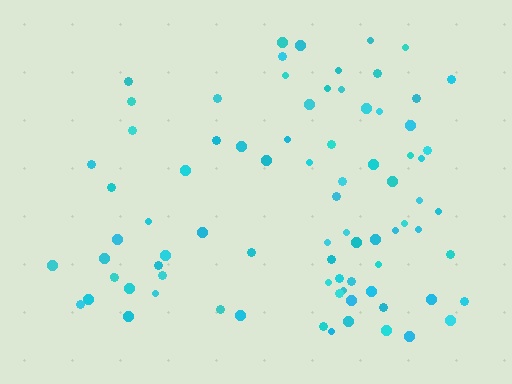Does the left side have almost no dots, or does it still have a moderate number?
Still a moderate number, just noticeably fewer than the right.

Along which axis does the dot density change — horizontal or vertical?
Horizontal.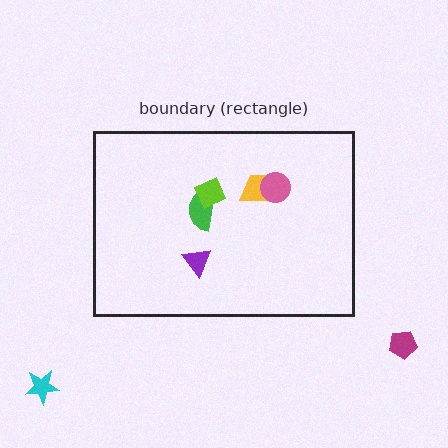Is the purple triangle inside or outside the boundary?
Inside.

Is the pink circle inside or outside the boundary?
Inside.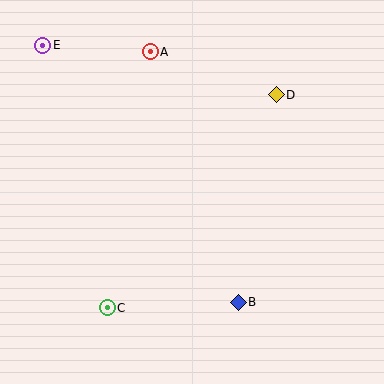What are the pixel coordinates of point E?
Point E is at (43, 45).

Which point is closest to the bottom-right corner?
Point B is closest to the bottom-right corner.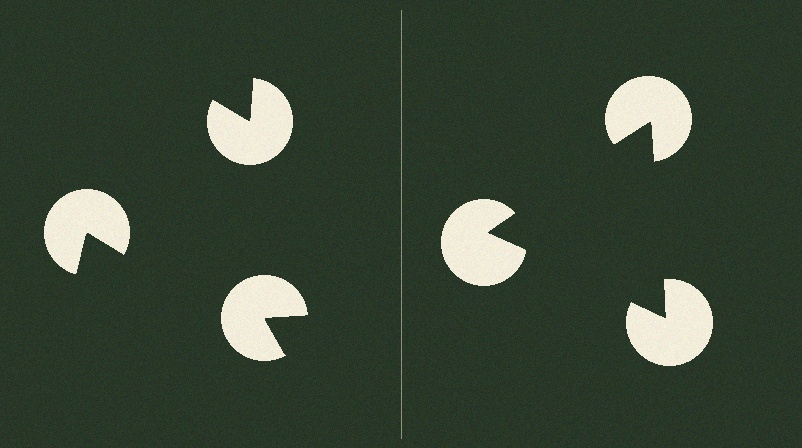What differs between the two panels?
The pac-man discs are positioned identically on both sides; only the wedge orientations differ. On the right they align to a triangle; on the left they are misaligned.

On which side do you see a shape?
An illusory triangle appears on the right side. On the left side the wedge cuts are rotated, so no coherent shape forms.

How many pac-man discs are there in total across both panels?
6 — 3 on each side.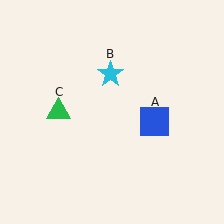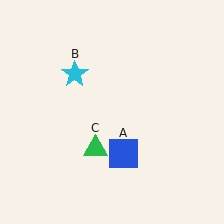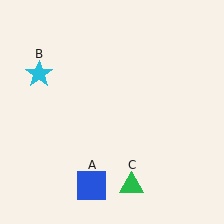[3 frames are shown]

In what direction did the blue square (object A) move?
The blue square (object A) moved down and to the left.